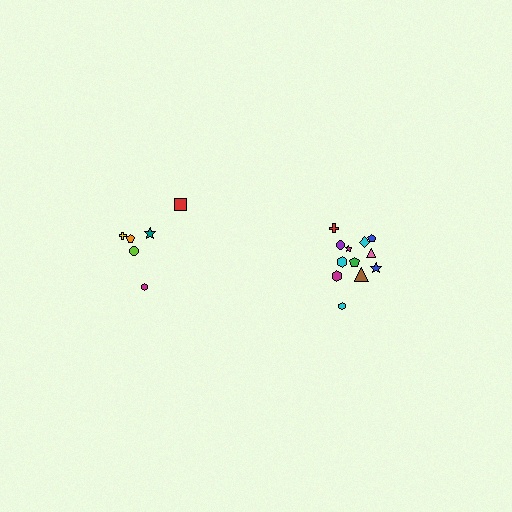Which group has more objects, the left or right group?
The right group.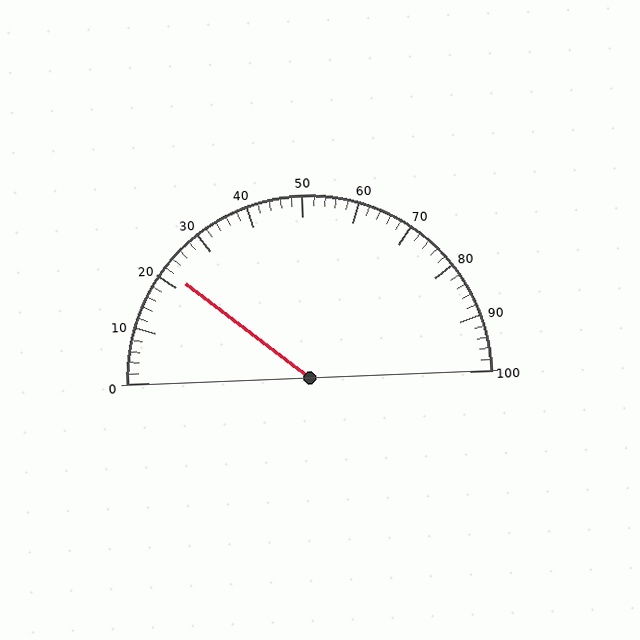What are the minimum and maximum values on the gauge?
The gauge ranges from 0 to 100.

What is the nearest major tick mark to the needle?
The nearest major tick mark is 20.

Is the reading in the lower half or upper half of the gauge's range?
The reading is in the lower half of the range (0 to 100).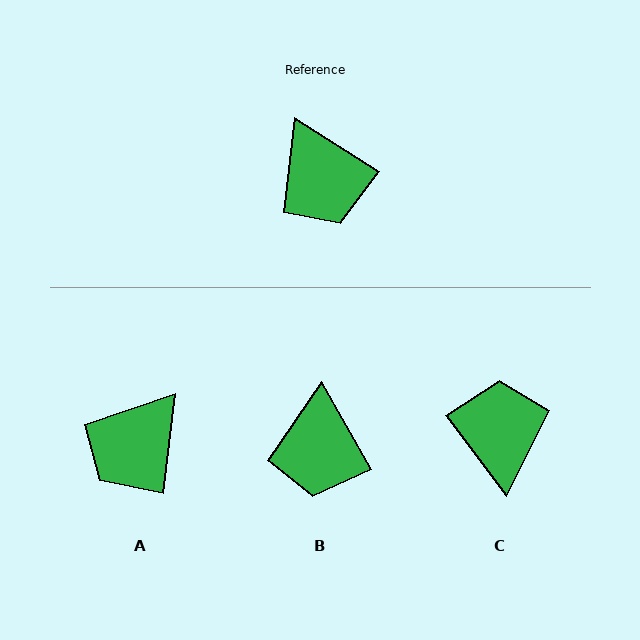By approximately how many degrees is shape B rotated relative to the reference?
Approximately 29 degrees clockwise.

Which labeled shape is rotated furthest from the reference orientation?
C, about 159 degrees away.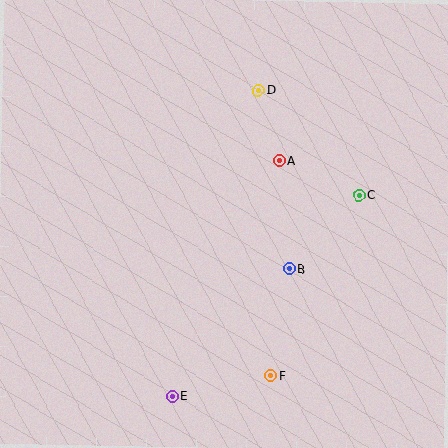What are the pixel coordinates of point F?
Point F is at (271, 375).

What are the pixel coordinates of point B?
Point B is at (289, 269).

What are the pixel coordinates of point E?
Point E is at (172, 396).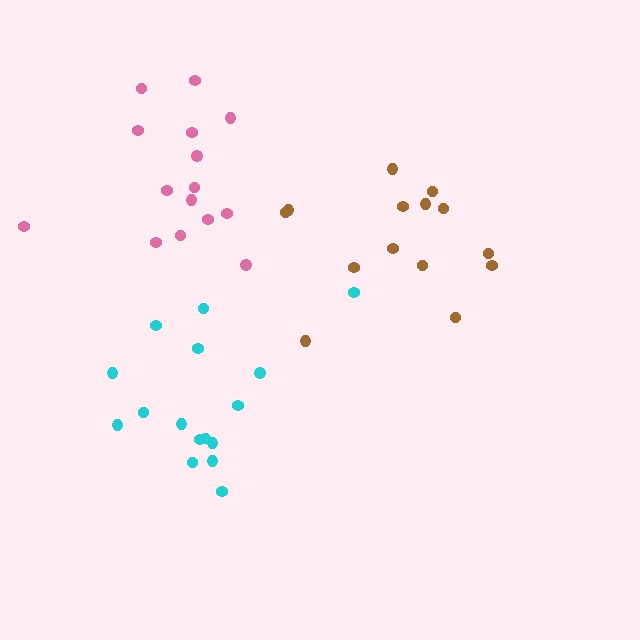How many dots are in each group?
Group 1: 14 dots, Group 2: 15 dots, Group 3: 16 dots (45 total).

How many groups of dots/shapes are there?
There are 3 groups.